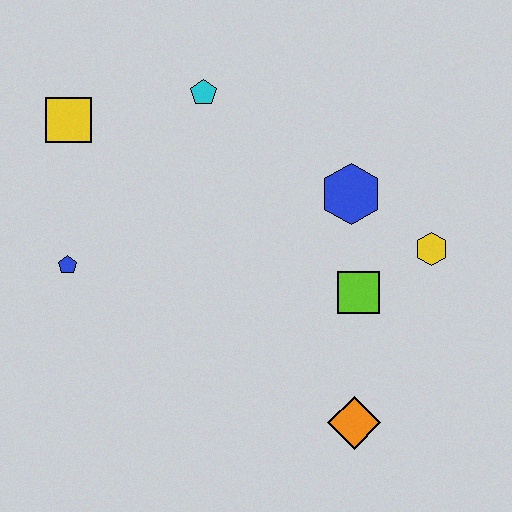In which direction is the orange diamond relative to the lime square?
The orange diamond is below the lime square.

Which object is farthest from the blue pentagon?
The yellow hexagon is farthest from the blue pentagon.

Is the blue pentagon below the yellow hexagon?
Yes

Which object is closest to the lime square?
The yellow hexagon is closest to the lime square.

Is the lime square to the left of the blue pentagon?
No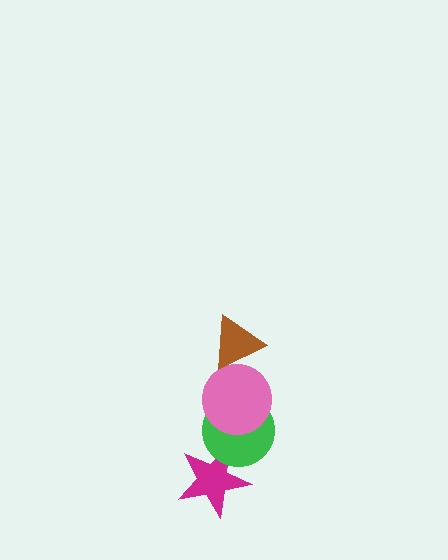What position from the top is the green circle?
The green circle is 3rd from the top.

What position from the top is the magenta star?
The magenta star is 4th from the top.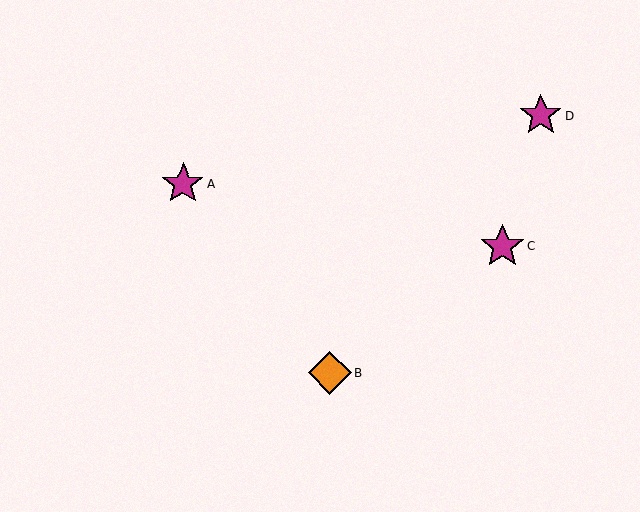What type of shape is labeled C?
Shape C is a magenta star.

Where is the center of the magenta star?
The center of the magenta star is at (502, 246).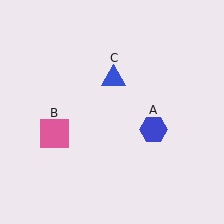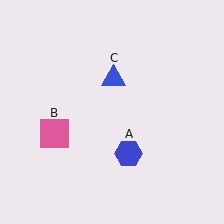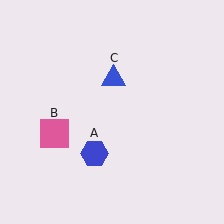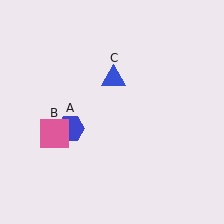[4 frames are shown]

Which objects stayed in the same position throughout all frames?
Pink square (object B) and blue triangle (object C) remained stationary.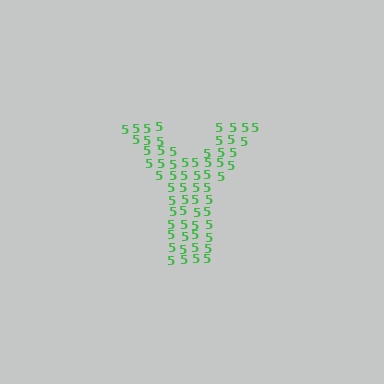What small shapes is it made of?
It is made of small digit 5's.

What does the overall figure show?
The overall figure shows the letter Y.